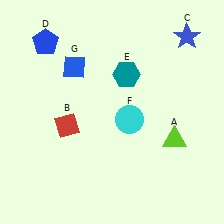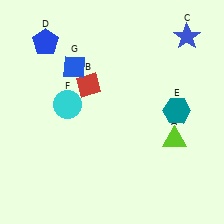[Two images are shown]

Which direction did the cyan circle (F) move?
The cyan circle (F) moved left.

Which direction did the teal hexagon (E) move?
The teal hexagon (E) moved right.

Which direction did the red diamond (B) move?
The red diamond (B) moved up.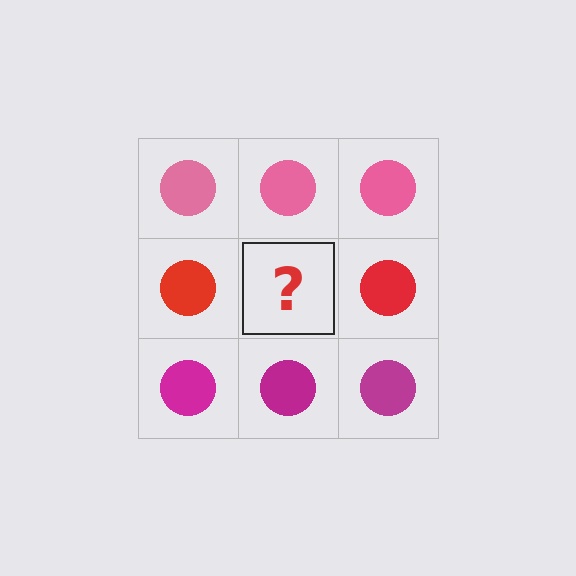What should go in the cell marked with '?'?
The missing cell should contain a red circle.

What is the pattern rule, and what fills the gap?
The rule is that each row has a consistent color. The gap should be filled with a red circle.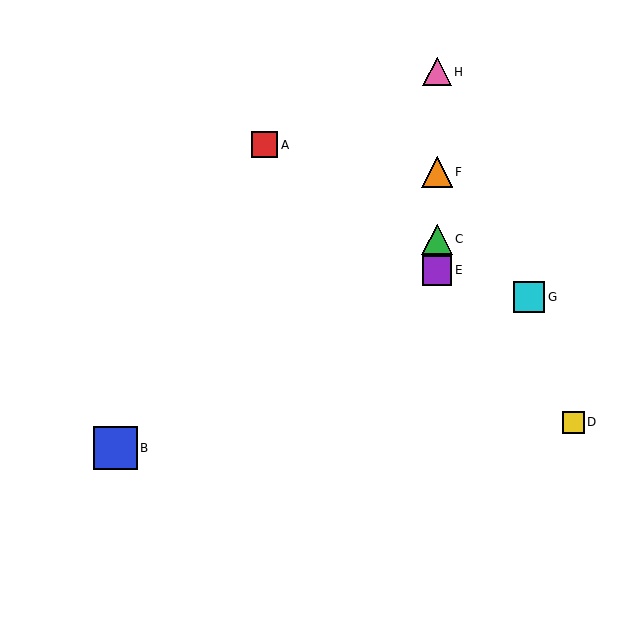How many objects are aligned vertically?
4 objects (C, E, F, H) are aligned vertically.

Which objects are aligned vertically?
Objects C, E, F, H are aligned vertically.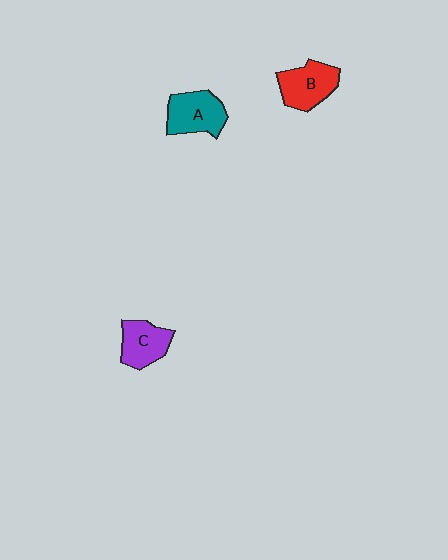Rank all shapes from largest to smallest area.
From largest to smallest: A (teal), B (red), C (purple).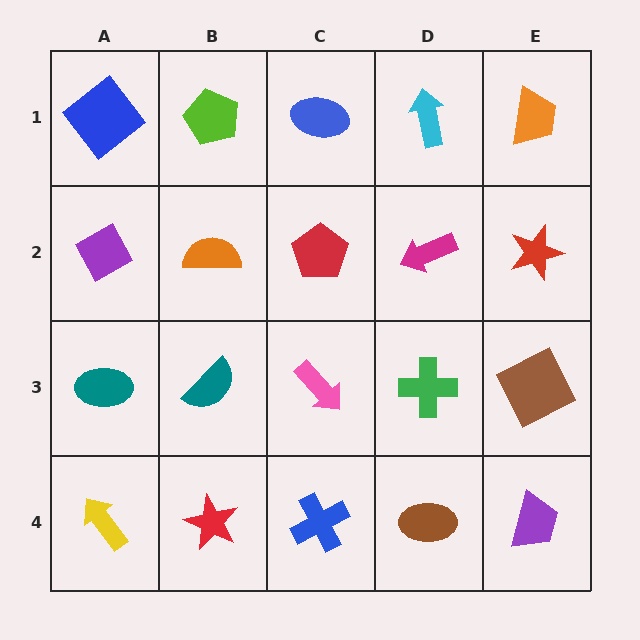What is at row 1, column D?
A cyan arrow.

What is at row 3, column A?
A teal ellipse.